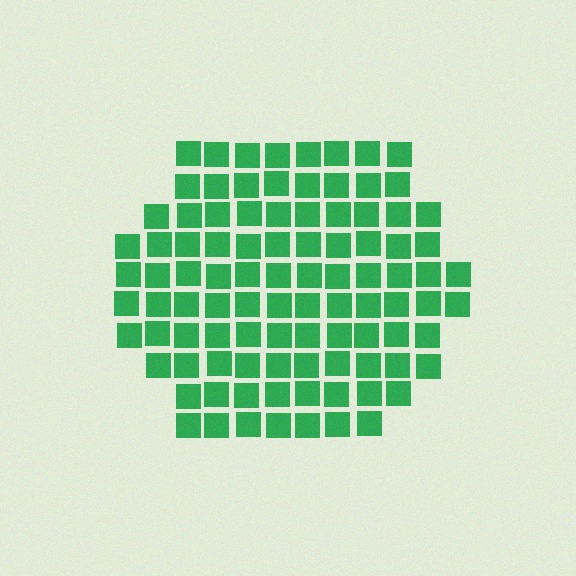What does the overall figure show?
The overall figure shows a hexagon.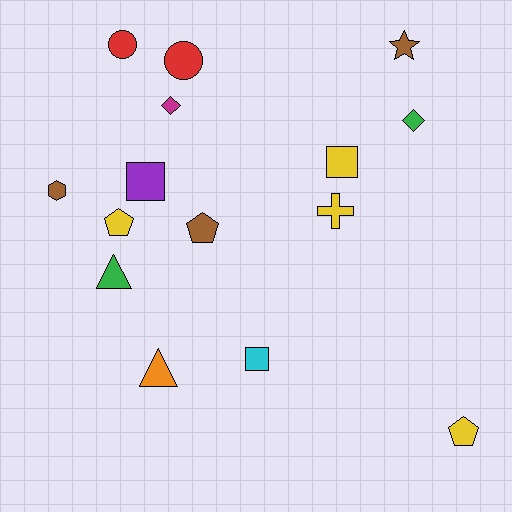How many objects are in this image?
There are 15 objects.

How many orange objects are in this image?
There is 1 orange object.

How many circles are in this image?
There are 2 circles.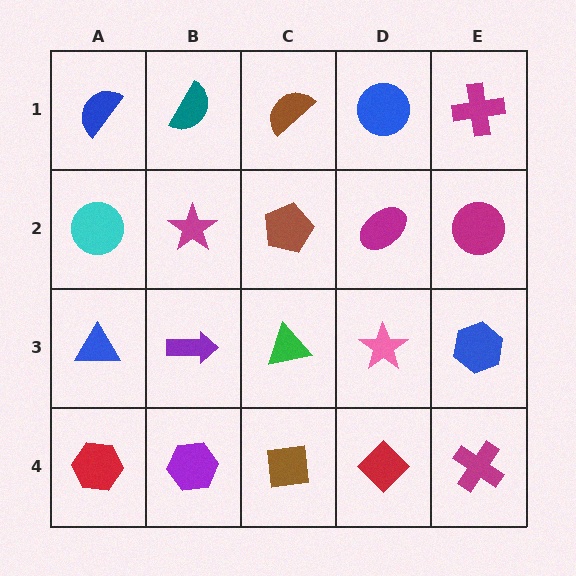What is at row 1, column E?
A magenta cross.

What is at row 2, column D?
A magenta ellipse.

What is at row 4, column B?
A purple hexagon.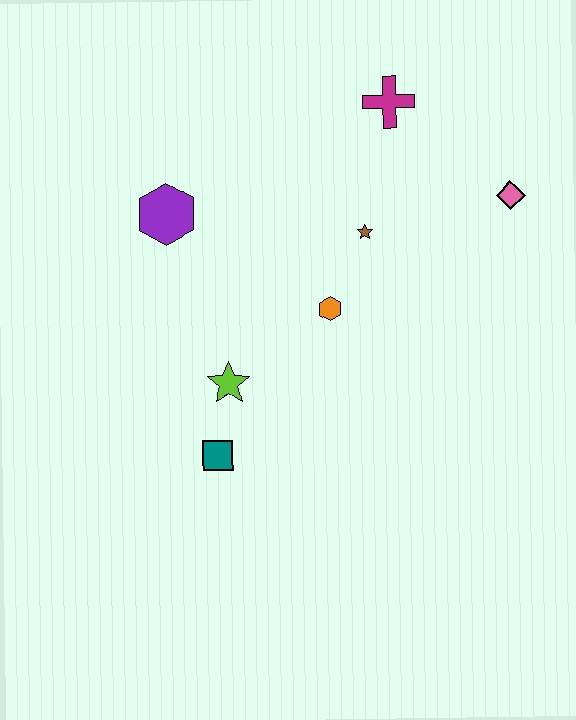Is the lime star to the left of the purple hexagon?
No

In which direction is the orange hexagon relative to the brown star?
The orange hexagon is below the brown star.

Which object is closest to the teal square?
The lime star is closest to the teal square.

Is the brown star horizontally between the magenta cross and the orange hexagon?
Yes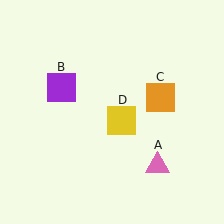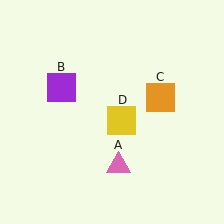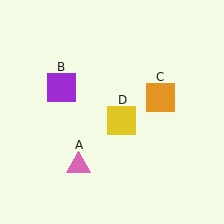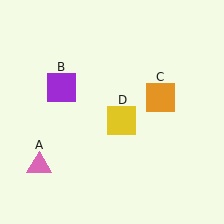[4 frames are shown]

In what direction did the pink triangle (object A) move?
The pink triangle (object A) moved left.